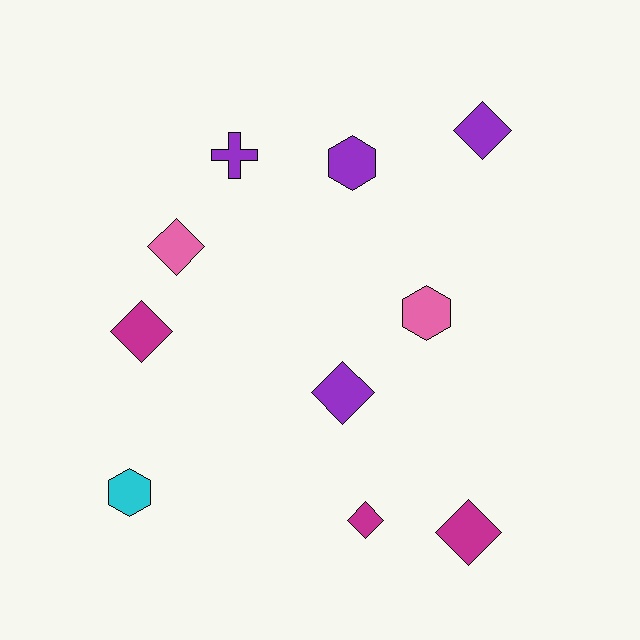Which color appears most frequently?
Purple, with 4 objects.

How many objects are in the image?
There are 10 objects.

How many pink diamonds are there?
There is 1 pink diamond.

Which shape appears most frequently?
Diamond, with 6 objects.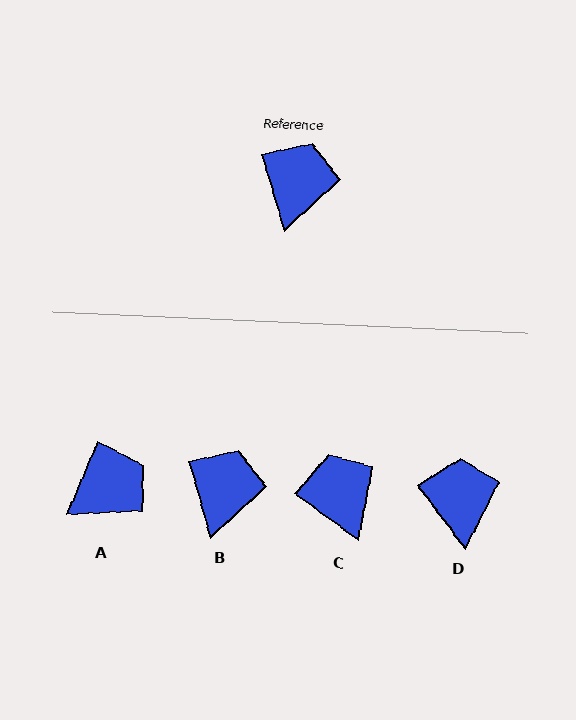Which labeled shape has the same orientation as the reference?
B.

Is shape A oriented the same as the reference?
No, it is off by about 39 degrees.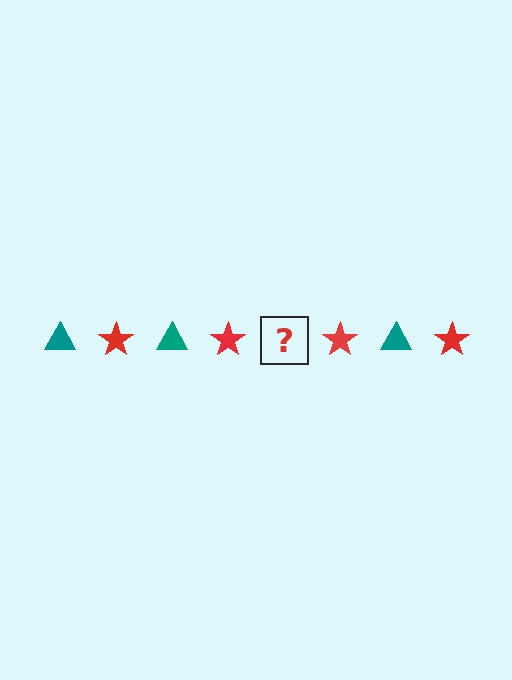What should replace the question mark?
The question mark should be replaced with a teal triangle.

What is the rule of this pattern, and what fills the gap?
The rule is that the pattern alternates between teal triangle and red star. The gap should be filled with a teal triangle.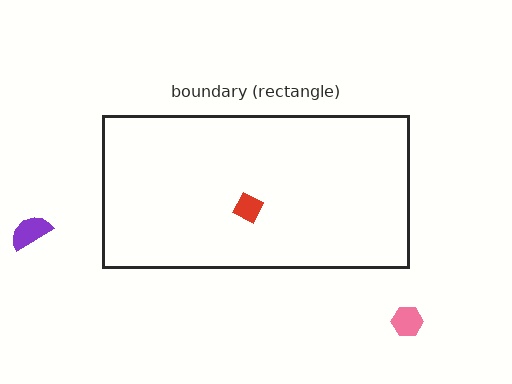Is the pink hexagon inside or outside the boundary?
Outside.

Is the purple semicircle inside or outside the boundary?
Outside.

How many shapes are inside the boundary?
1 inside, 2 outside.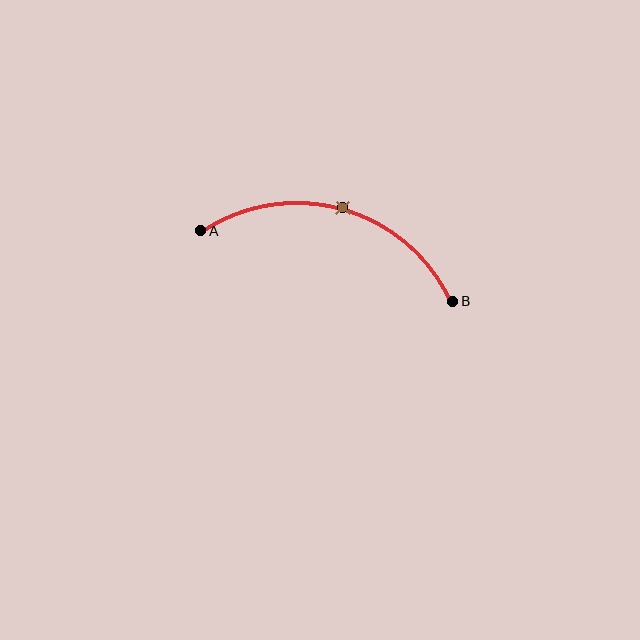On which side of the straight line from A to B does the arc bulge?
The arc bulges above the straight line connecting A and B.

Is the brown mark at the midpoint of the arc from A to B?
Yes. The brown mark lies on the arc at equal arc-length from both A and B — it is the arc midpoint.